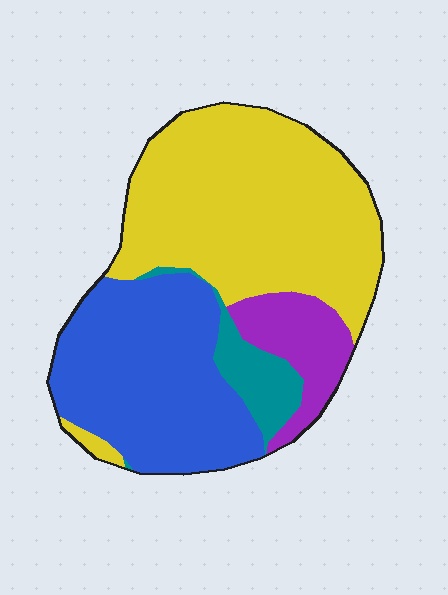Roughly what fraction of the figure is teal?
Teal takes up about one tenth (1/10) of the figure.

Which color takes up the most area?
Yellow, at roughly 50%.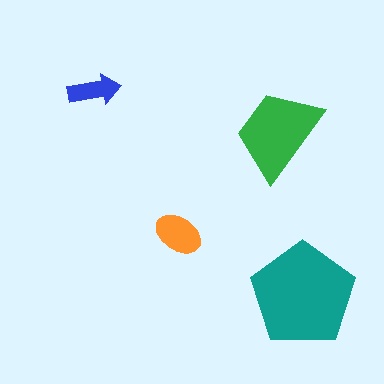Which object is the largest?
The teal pentagon.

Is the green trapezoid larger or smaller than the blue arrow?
Larger.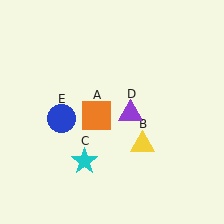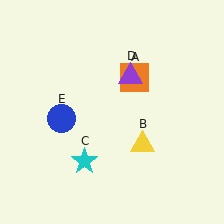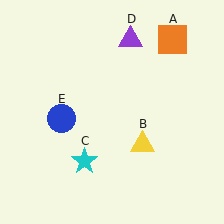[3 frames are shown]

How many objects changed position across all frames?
2 objects changed position: orange square (object A), purple triangle (object D).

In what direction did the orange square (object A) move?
The orange square (object A) moved up and to the right.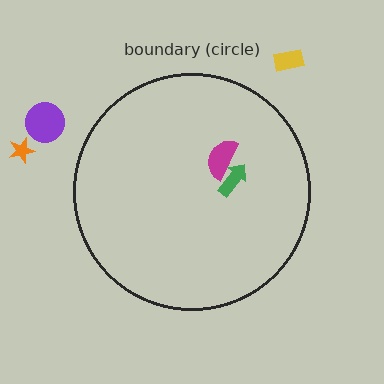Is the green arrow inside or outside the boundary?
Inside.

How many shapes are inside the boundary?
2 inside, 3 outside.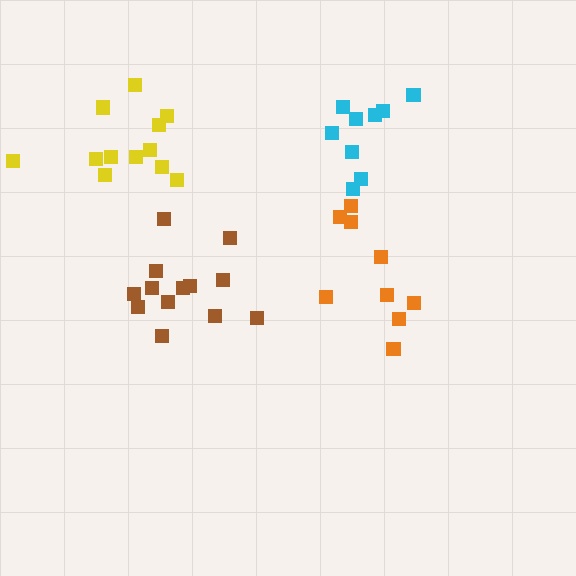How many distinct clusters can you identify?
There are 4 distinct clusters.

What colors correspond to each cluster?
The clusters are colored: brown, orange, yellow, cyan.